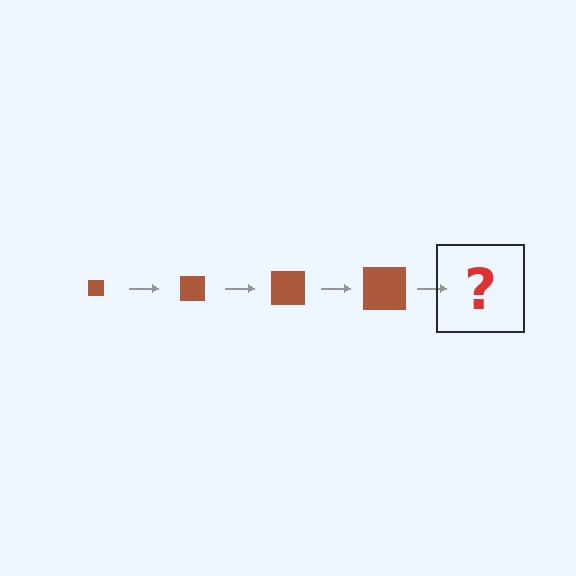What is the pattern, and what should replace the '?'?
The pattern is that the square gets progressively larger each step. The '?' should be a brown square, larger than the previous one.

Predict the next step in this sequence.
The next step is a brown square, larger than the previous one.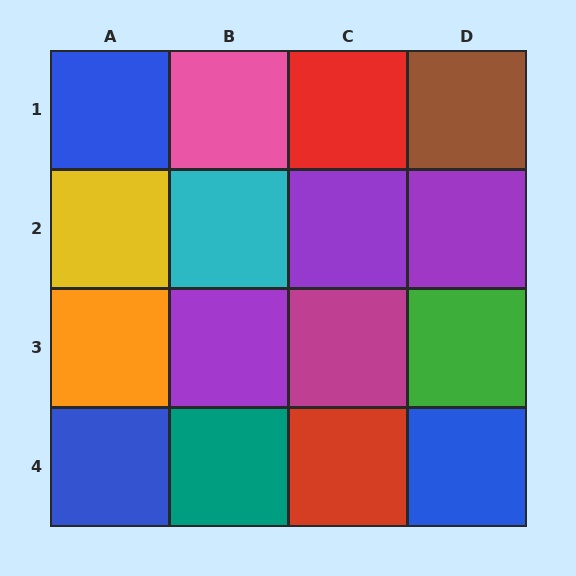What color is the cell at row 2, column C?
Purple.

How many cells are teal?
1 cell is teal.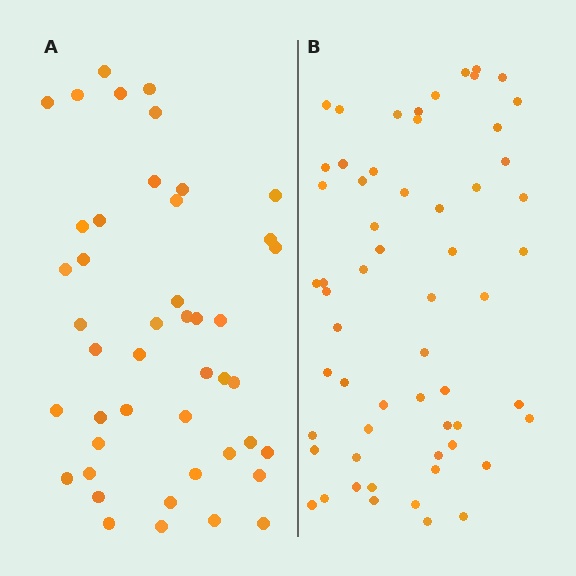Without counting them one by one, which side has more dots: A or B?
Region B (the right region) has more dots.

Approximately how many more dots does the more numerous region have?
Region B has approximately 15 more dots than region A.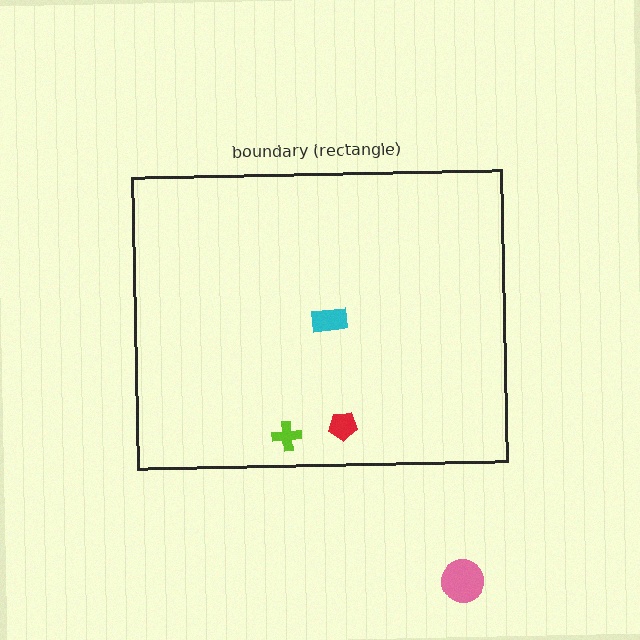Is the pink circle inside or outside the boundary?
Outside.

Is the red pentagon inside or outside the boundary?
Inside.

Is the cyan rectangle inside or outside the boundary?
Inside.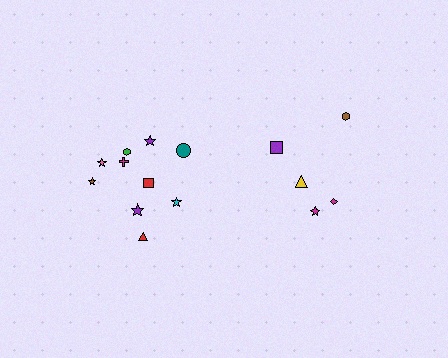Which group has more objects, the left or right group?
The left group.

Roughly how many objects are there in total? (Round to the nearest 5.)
Roughly 15 objects in total.